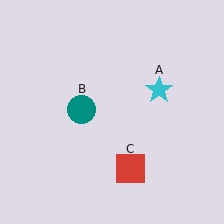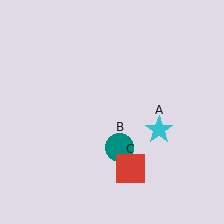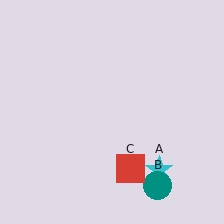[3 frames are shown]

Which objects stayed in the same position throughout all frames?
Red square (object C) remained stationary.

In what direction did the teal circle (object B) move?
The teal circle (object B) moved down and to the right.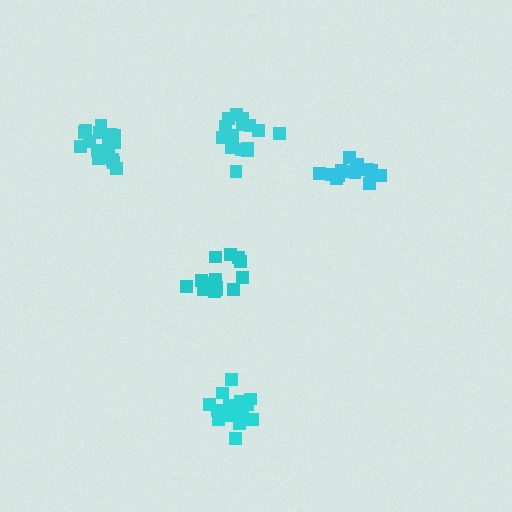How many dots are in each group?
Group 1: 16 dots, Group 2: 17 dots, Group 3: 17 dots, Group 4: 14 dots, Group 5: 19 dots (83 total).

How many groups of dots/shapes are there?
There are 5 groups.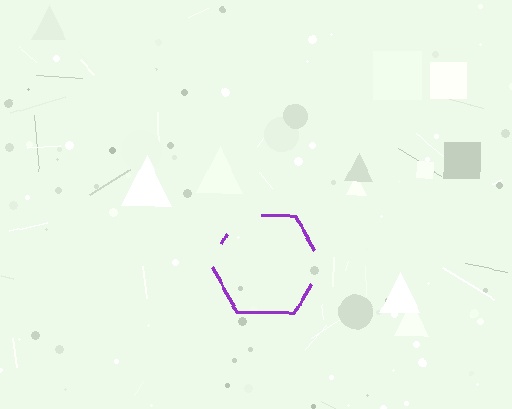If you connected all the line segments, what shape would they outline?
They would outline a hexagon.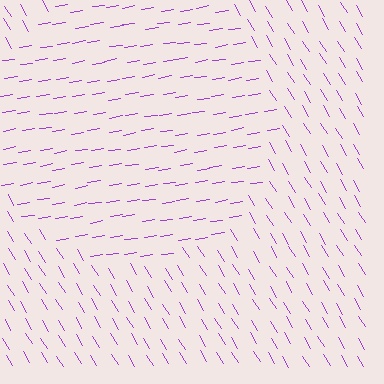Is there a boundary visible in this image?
Yes, there is a texture boundary formed by a change in line orientation.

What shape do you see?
I see a circle.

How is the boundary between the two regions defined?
The boundary is defined purely by a change in line orientation (approximately 68 degrees difference). All lines are the same color and thickness.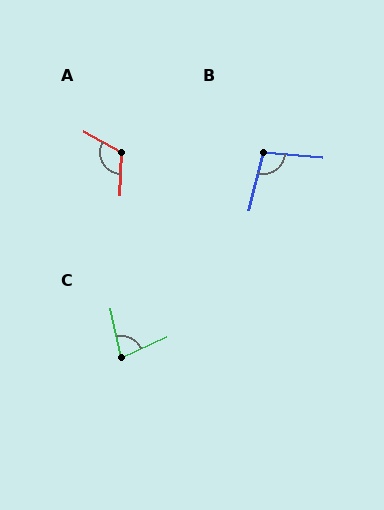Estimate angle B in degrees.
Approximately 100 degrees.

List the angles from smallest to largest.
C (78°), B (100°), A (117°).